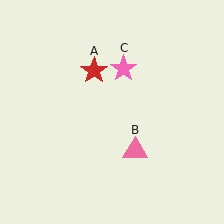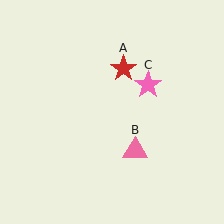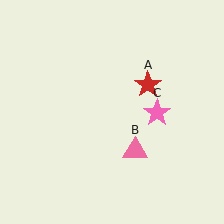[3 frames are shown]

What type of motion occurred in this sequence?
The red star (object A), pink star (object C) rotated clockwise around the center of the scene.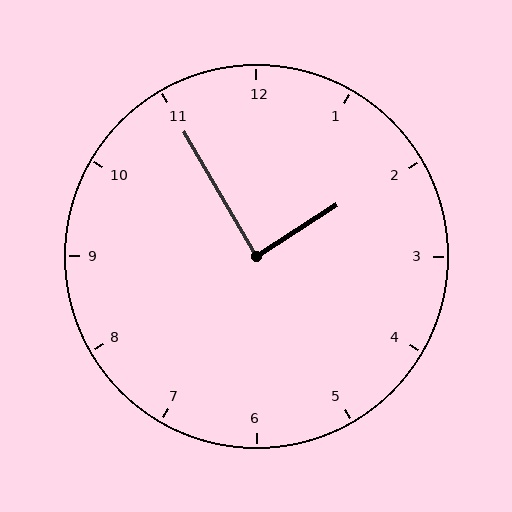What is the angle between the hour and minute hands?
Approximately 88 degrees.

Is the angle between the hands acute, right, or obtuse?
It is right.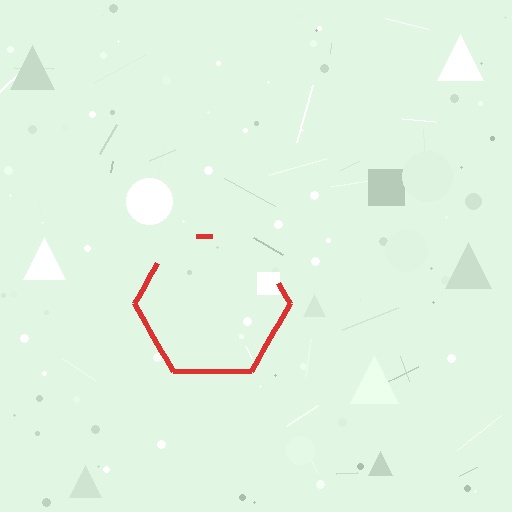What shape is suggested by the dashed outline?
The dashed outline suggests a hexagon.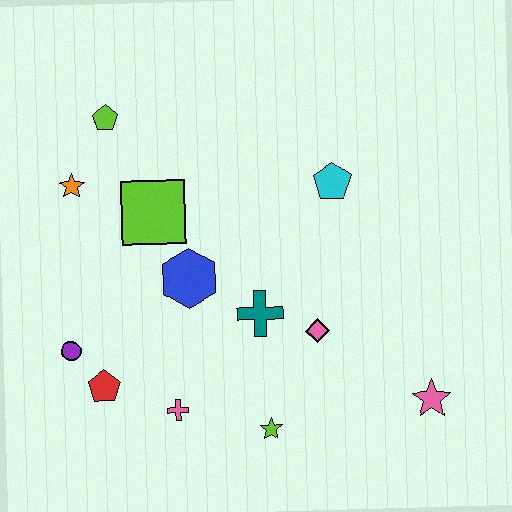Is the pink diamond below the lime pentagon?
Yes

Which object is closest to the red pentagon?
The purple circle is closest to the red pentagon.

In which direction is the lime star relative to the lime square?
The lime star is below the lime square.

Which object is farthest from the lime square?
The pink star is farthest from the lime square.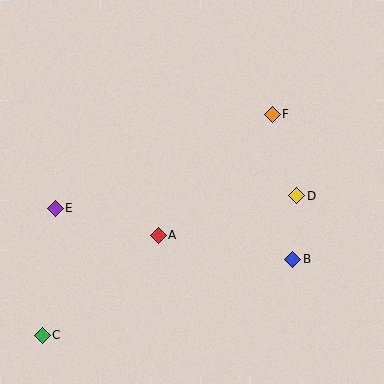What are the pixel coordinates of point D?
Point D is at (297, 196).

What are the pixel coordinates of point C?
Point C is at (42, 335).